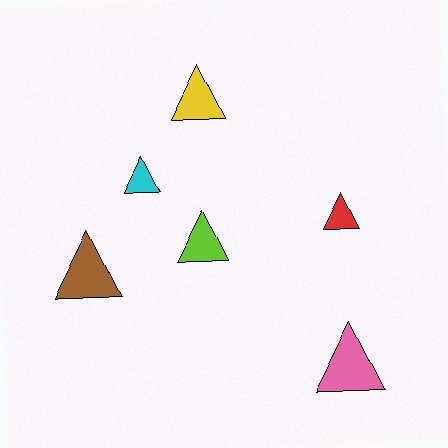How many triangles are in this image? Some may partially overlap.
There are 6 triangles.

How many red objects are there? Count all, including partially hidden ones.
There is 1 red object.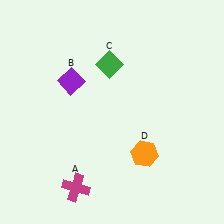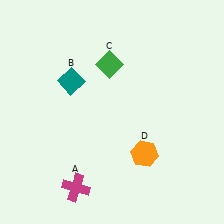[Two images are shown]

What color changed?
The diamond (B) changed from purple in Image 1 to teal in Image 2.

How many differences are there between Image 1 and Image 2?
There is 1 difference between the two images.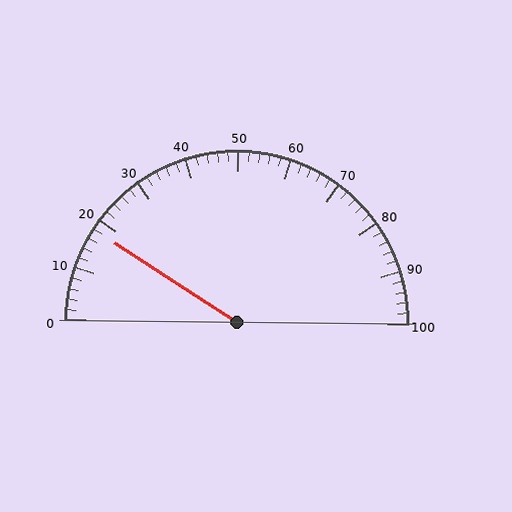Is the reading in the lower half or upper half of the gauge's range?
The reading is in the lower half of the range (0 to 100).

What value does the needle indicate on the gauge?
The needle indicates approximately 18.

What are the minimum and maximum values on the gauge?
The gauge ranges from 0 to 100.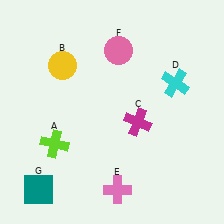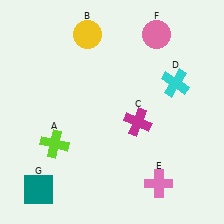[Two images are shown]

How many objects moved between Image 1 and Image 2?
3 objects moved between the two images.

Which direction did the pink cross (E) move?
The pink cross (E) moved right.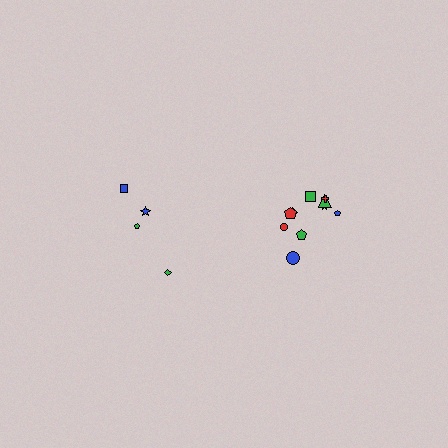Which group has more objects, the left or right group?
The right group.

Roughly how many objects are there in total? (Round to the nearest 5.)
Roughly 15 objects in total.